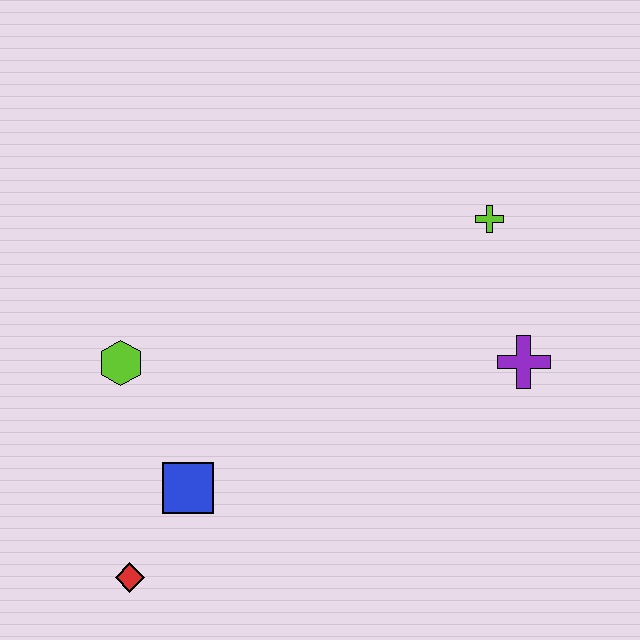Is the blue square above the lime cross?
No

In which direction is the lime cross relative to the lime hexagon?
The lime cross is to the right of the lime hexagon.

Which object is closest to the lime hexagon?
The blue square is closest to the lime hexagon.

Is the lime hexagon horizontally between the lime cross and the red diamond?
No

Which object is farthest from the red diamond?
The lime cross is farthest from the red diamond.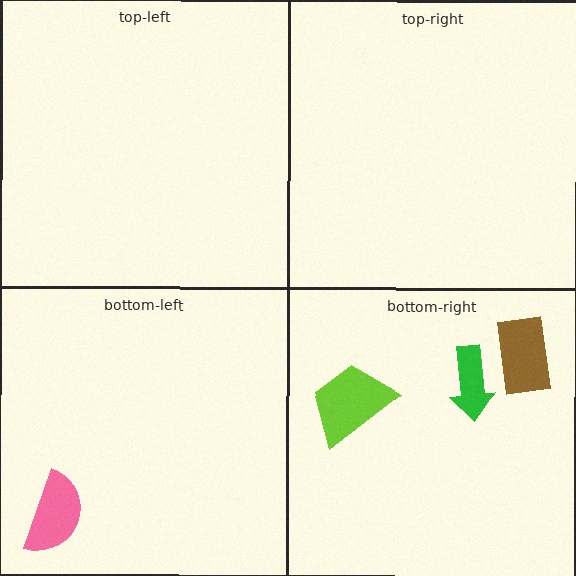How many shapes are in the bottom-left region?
1.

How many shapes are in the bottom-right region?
3.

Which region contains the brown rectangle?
The bottom-right region.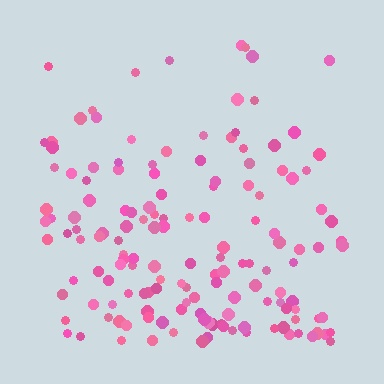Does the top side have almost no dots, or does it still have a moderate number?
Still a moderate number, just noticeably fewer than the bottom.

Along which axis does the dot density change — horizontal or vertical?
Vertical.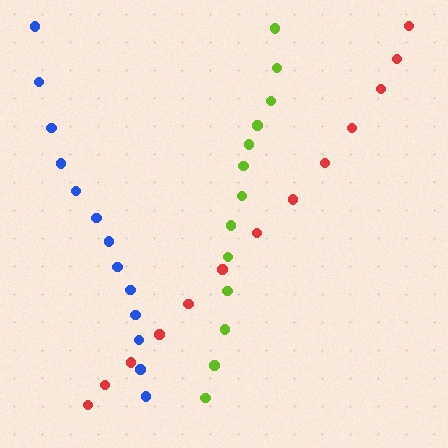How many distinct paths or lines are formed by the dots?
There are 3 distinct paths.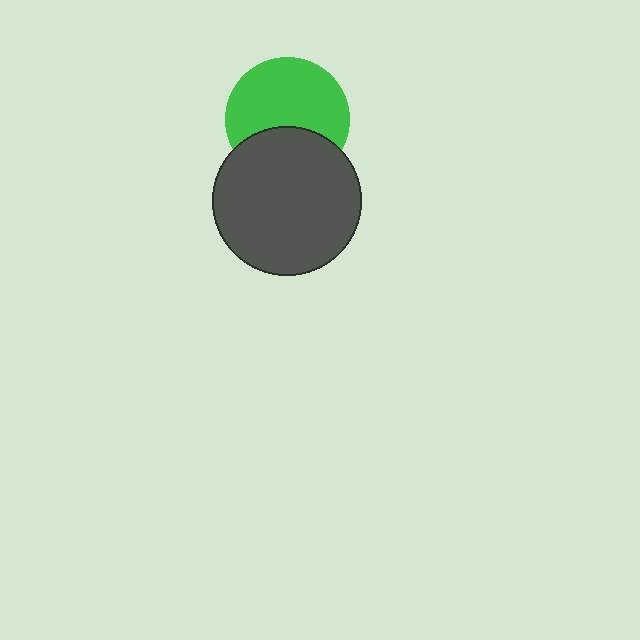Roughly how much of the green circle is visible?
About half of it is visible (roughly 65%).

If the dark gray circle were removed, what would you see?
You would see the complete green circle.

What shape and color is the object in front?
The object in front is a dark gray circle.